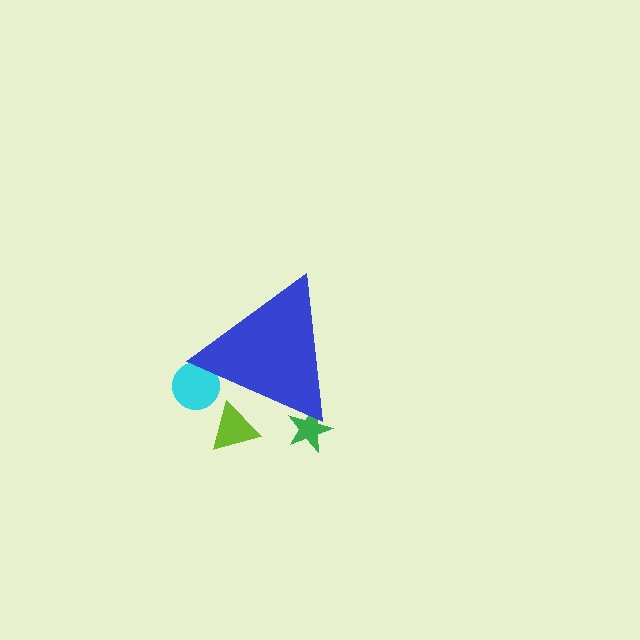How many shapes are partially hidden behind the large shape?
3 shapes are partially hidden.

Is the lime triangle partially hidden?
Yes, the lime triangle is partially hidden behind the blue triangle.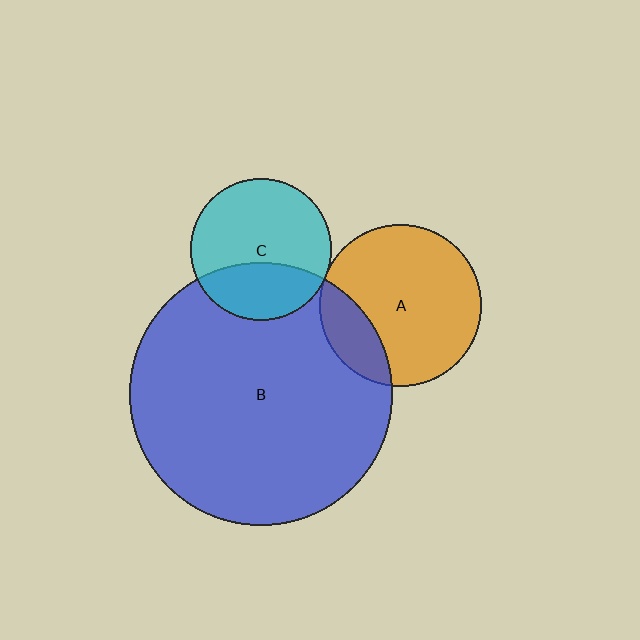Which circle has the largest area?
Circle B (blue).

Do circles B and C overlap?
Yes.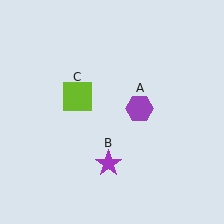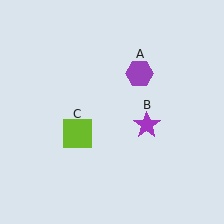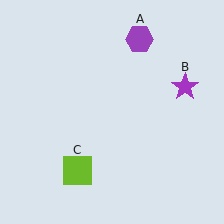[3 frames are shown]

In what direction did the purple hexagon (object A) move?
The purple hexagon (object A) moved up.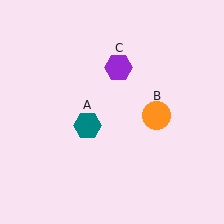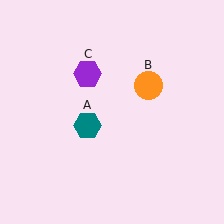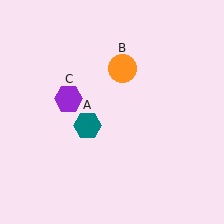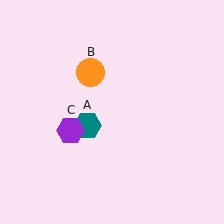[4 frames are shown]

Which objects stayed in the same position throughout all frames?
Teal hexagon (object A) remained stationary.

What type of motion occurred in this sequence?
The orange circle (object B), purple hexagon (object C) rotated counterclockwise around the center of the scene.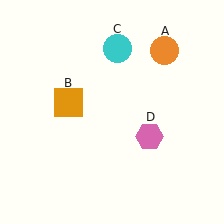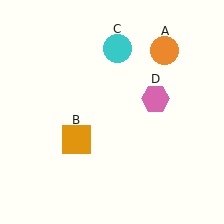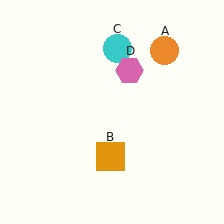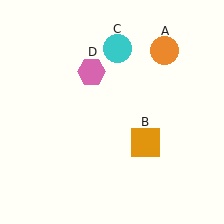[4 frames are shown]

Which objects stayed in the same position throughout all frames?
Orange circle (object A) and cyan circle (object C) remained stationary.